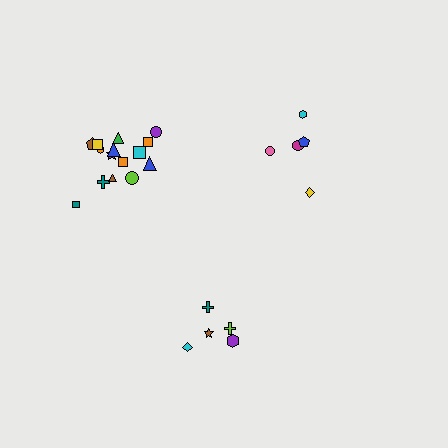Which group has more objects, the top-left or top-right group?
The top-left group.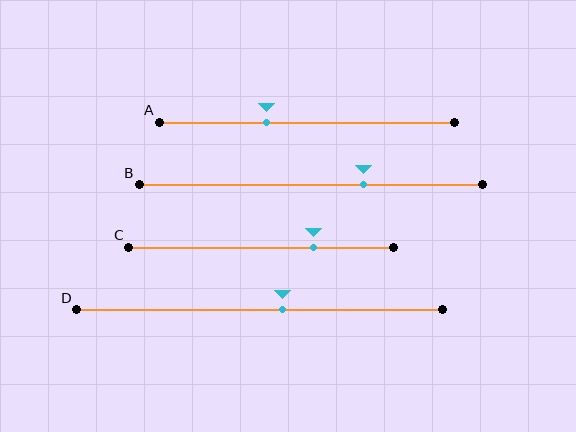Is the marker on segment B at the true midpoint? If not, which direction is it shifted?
No, the marker on segment B is shifted to the right by about 16% of the segment length.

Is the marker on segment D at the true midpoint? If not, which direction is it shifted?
No, the marker on segment D is shifted to the right by about 6% of the segment length.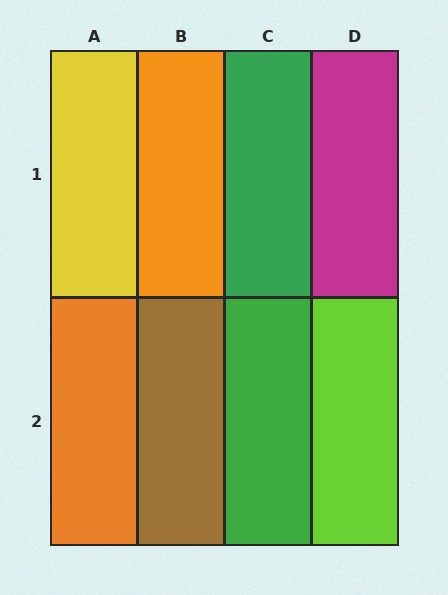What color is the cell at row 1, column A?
Yellow.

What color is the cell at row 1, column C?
Green.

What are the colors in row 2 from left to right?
Orange, brown, green, lime.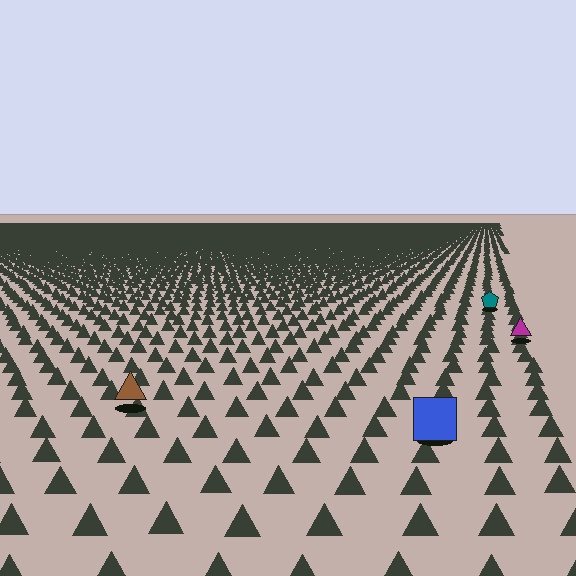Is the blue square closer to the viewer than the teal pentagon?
Yes. The blue square is closer — you can tell from the texture gradient: the ground texture is coarser near it.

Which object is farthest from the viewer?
The teal pentagon is farthest from the viewer. It appears smaller and the ground texture around it is denser.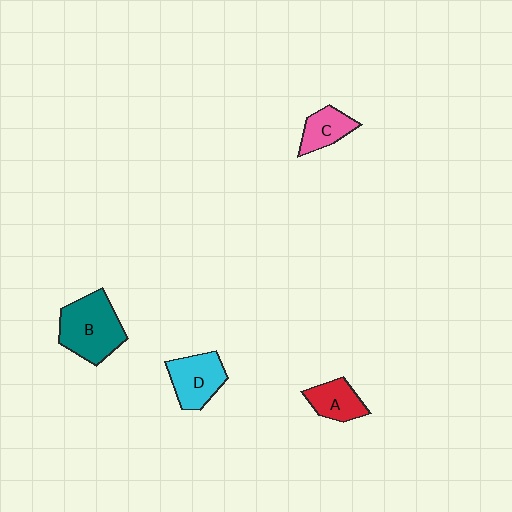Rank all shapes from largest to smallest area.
From largest to smallest: B (teal), D (cyan), A (red), C (pink).